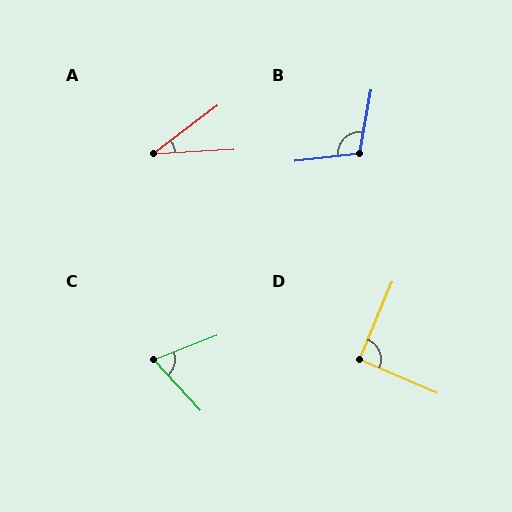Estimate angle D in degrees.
Approximately 91 degrees.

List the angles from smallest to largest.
A (34°), C (68°), D (91°), B (106°).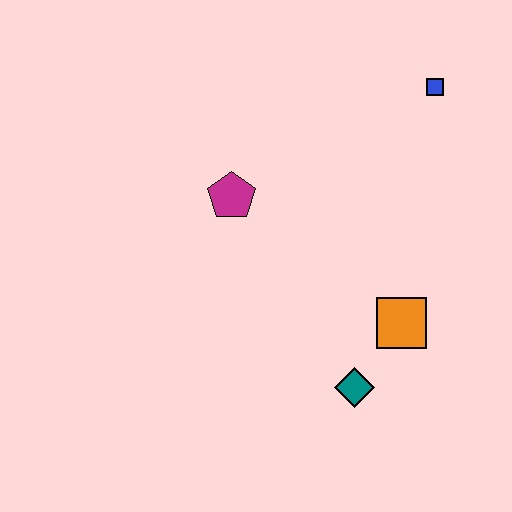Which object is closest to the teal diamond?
The orange square is closest to the teal diamond.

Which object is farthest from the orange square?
The blue square is farthest from the orange square.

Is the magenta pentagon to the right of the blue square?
No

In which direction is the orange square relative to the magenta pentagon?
The orange square is to the right of the magenta pentagon.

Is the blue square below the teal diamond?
No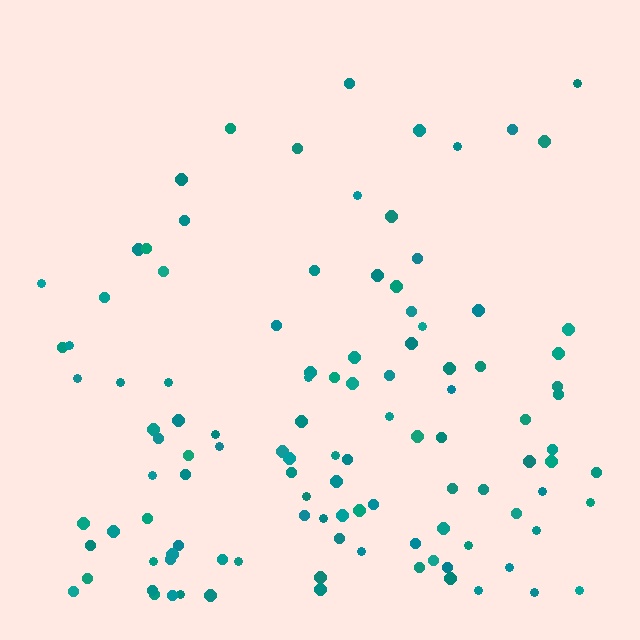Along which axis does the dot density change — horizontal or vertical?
Vertical.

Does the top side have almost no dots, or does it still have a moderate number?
Still a moderate number, just noticeably fewer than the bottom.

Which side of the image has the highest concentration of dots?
The bottom.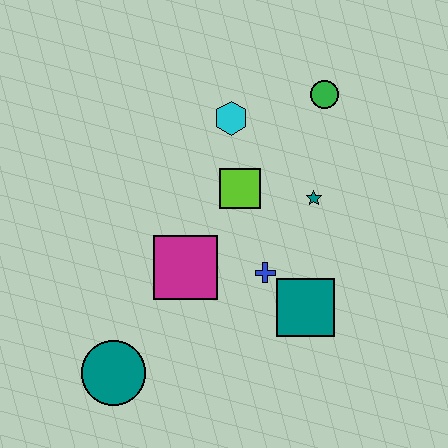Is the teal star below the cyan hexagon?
Yes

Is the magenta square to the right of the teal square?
No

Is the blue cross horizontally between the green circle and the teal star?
No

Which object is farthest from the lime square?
The teal circle is farthest from the lime square.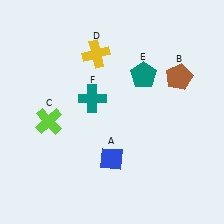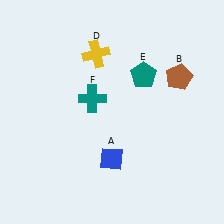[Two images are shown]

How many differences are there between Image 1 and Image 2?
There is 1 difference between the two images.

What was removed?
The lime cross (C) was removed in Image 2.